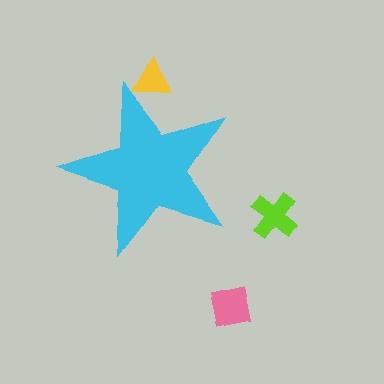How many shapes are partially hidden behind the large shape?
1 shape is partially hidden.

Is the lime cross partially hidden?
No, the lime cross is fully visible.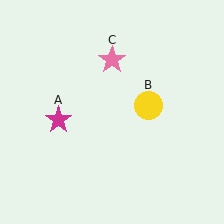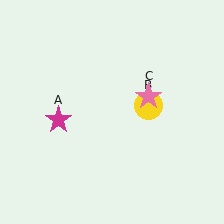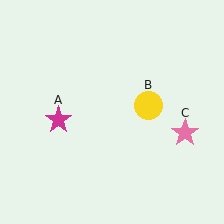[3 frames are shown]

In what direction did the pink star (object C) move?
The pink star (object C) moved down and to the right.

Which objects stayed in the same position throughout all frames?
Magenta star (object A) and yellow circle (object B) remained stationary.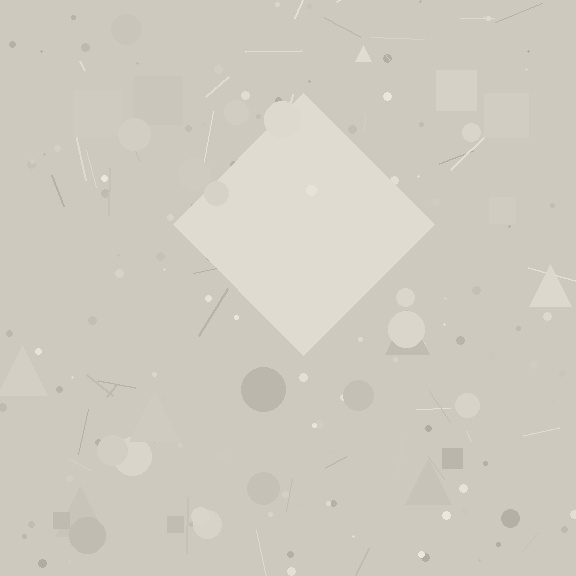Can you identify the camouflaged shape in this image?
The camouflaged shape is a diamond.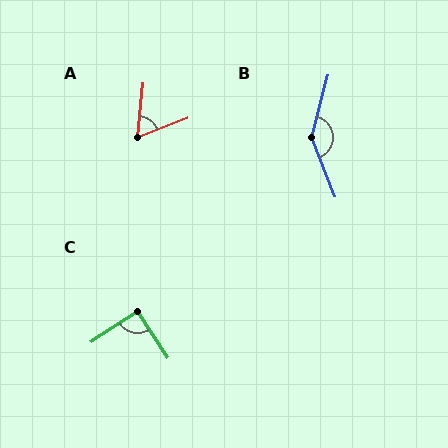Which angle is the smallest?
A, at approximately 63 degrees.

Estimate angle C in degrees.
Approximately 90 degrees.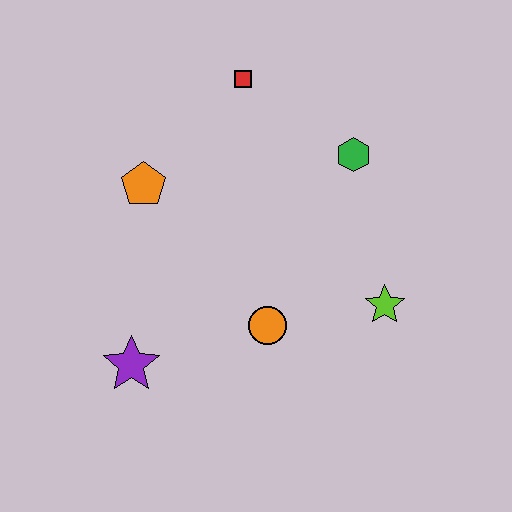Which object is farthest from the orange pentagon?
The lime star is farthest from the orange pentagon.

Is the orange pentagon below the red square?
Yes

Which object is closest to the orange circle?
The lime star is closest to the orange circle.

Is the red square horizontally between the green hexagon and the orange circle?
No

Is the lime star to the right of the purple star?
Yes